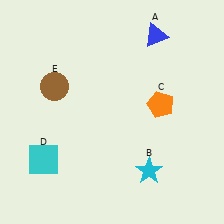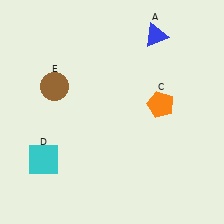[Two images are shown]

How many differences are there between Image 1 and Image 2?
There is 1 difference between the two images.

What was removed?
The cyan star (B) was removed in Image 2.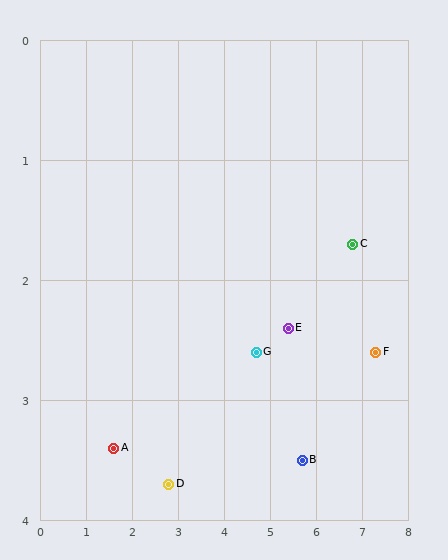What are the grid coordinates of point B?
Point B is at approximately (5.7, 3.5).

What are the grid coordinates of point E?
Point E is at approximately (5.4, 2.4).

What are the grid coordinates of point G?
Point G is at approximately (4.7, 2.6).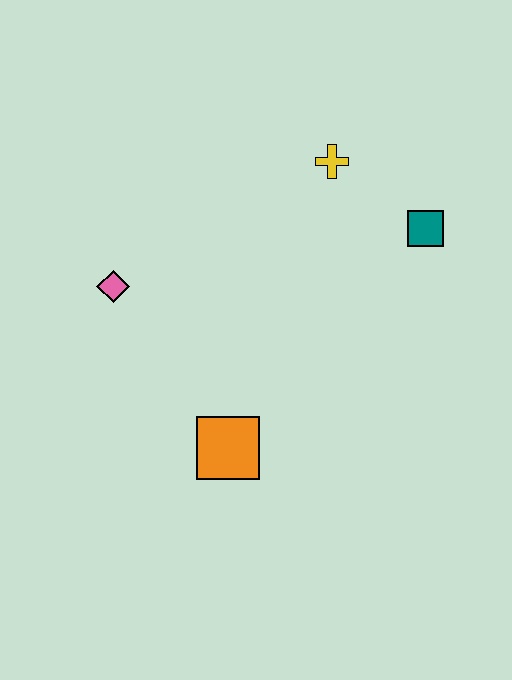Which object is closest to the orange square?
The pink diamond is closest to the orange square.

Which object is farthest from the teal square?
The pink diamond is farthest from the teal square.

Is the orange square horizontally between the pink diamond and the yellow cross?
Yes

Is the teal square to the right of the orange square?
Yes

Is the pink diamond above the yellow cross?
No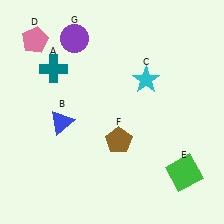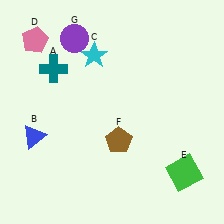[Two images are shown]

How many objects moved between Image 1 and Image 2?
2 objects moved between the two images.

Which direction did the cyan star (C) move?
The cyan star (C) moved left.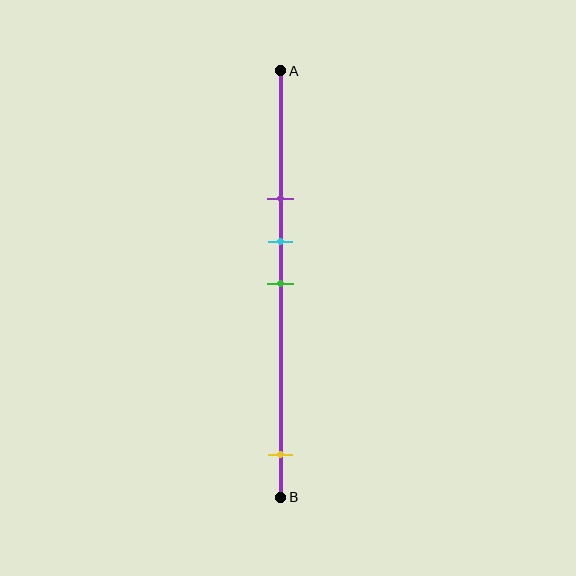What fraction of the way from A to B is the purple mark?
The purple mark is approximately 30% (0.3) of the way from A to B.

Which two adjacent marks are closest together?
The cyan and green marks are the closest adjacent pair.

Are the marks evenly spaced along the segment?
No, the marks are not evenly spaced.